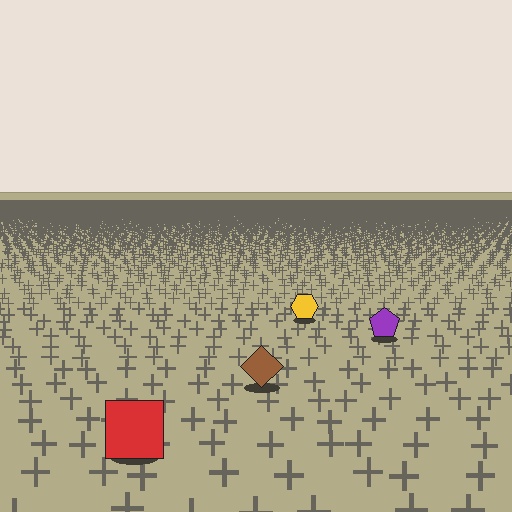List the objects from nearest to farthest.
From nearest to farthest: the red square, the brown diamond, the purple pentagon, the yellow hexagon.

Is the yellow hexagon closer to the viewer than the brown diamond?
No. The brown diamond is closer — you can tell from the texture gradient: the ground texture is coarser near it.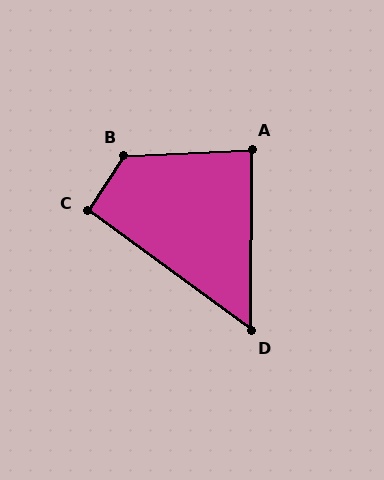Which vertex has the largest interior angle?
B, at approximately 126 degrees.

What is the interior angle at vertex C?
Approximately 93 degrees (approximately right).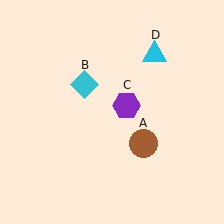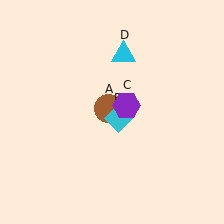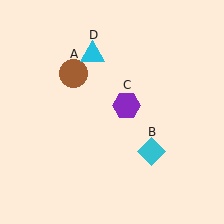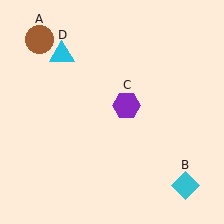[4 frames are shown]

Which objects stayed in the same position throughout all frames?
Purple hexagon (object C) remained stationary.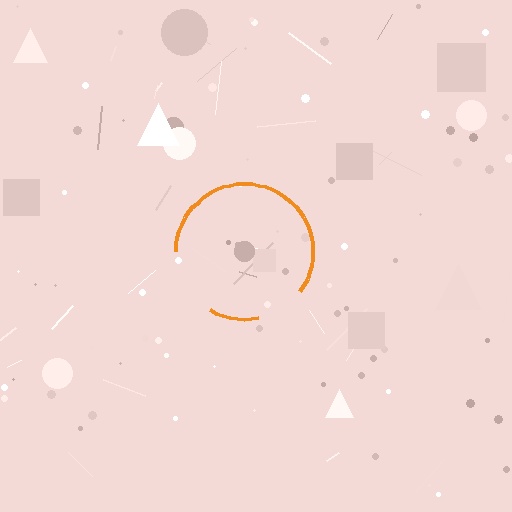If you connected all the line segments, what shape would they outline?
They would outline a circle.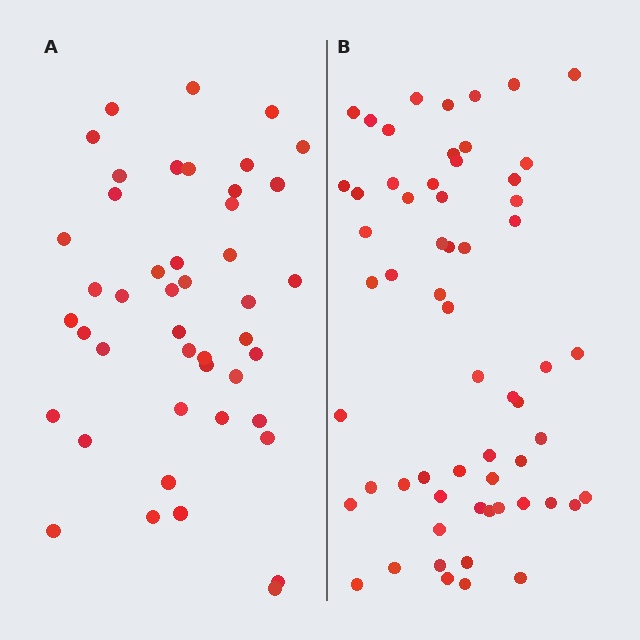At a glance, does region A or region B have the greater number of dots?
Region B (the right region) has more dots.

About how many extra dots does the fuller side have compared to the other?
Region B has approximately 15 more dots than region A.